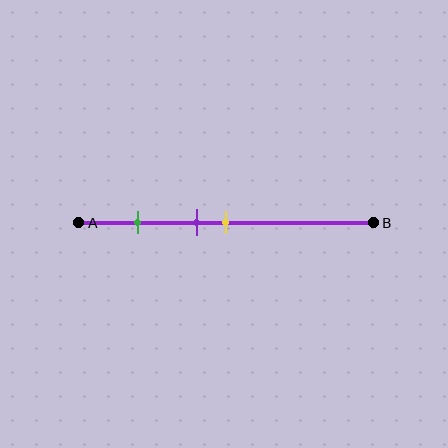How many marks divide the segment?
There are 3 marks dividing the segment.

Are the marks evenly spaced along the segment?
No, the marks are not evenly spaced.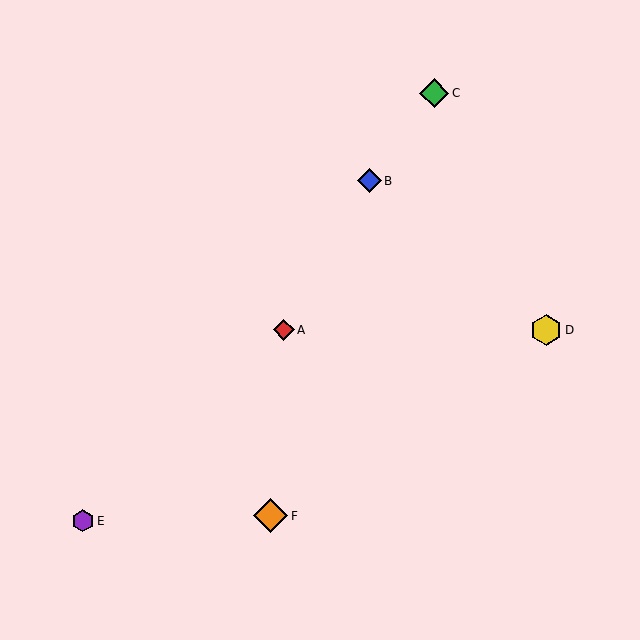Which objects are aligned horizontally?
Objects A, D are aligned horizontally.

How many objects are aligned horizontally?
2 objects (A, D) are aligned horizontally.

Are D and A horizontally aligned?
Yes, both are at y≈330.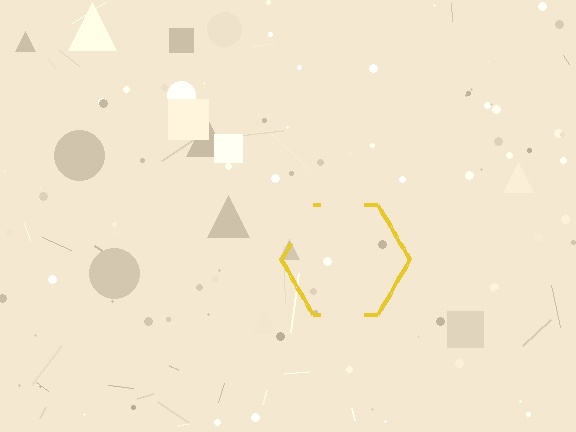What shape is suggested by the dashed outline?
The dashed outline suggests a hexagon.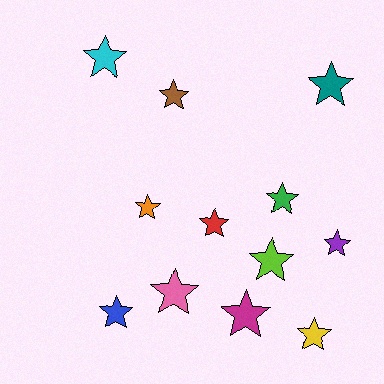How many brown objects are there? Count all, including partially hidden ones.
There is 1 brown object.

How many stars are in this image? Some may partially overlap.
There are 12 stars.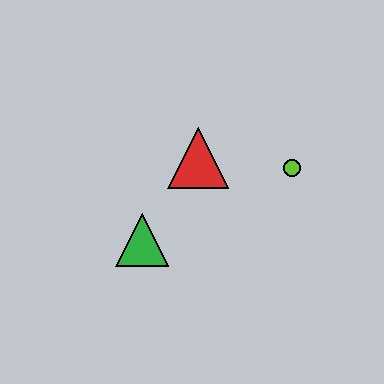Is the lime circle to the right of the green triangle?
Yes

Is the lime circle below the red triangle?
Yes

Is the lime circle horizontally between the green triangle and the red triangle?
No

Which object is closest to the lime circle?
The red triangle is closest to the lime circle.